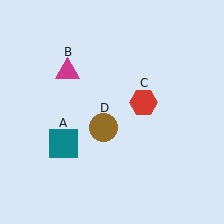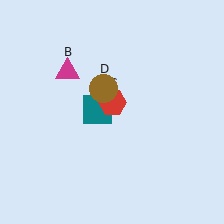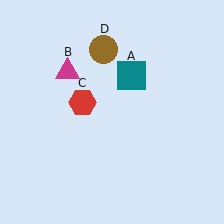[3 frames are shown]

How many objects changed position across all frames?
3 objects changed position: teal square (object A), red hexagon (object C), brown circle (object D).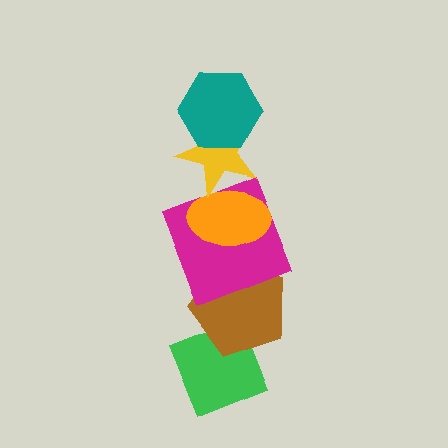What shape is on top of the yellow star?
The teal hexagon is on top of the yellow star.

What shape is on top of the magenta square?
The orange ellipse is on top of the magenta square.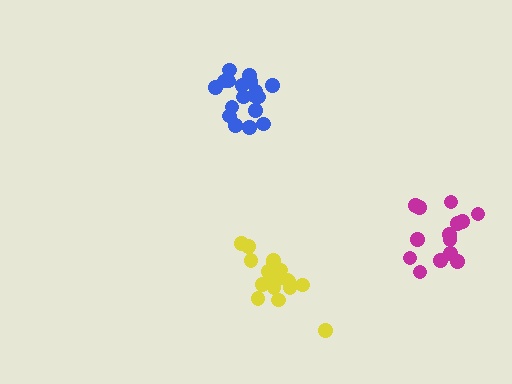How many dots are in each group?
Group 1: 18 dots, Group 2: 18 dots, Group 3: 15 dots (51 total).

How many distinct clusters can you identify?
There are 3 distinct clusters.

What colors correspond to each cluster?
The clusters are colored: blue, yellow, magenta.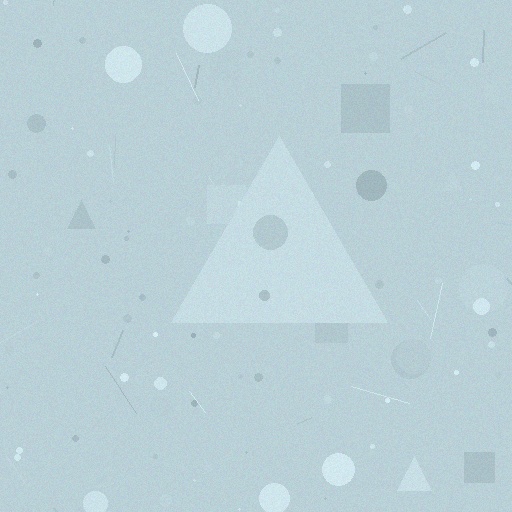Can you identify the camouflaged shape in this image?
The camouflaged shape is a triangle.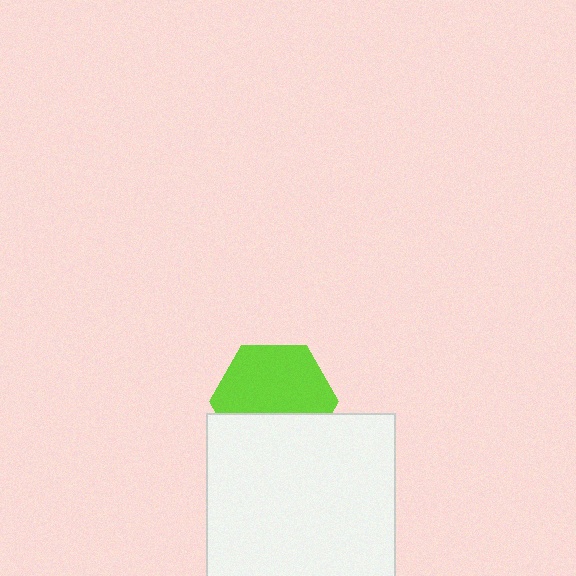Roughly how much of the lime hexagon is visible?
About half of it is visible (roughly 63%).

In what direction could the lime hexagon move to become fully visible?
The lime hexagon could move up. That would shift it out from behind the white rectangle entirely.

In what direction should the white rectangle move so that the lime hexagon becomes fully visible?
The white rectangle should move down. That is the shortest direction to clear the overlap and leave the lime hexagon fully visible.